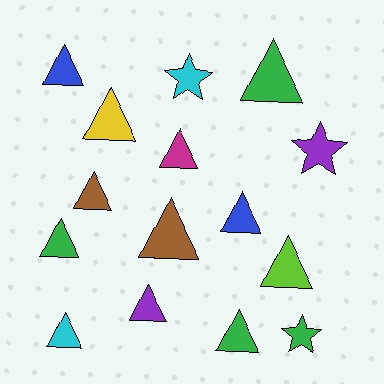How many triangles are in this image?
There are 12 triangles.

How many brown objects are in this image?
There are 2 brown objects.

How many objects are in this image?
There are 15 objects.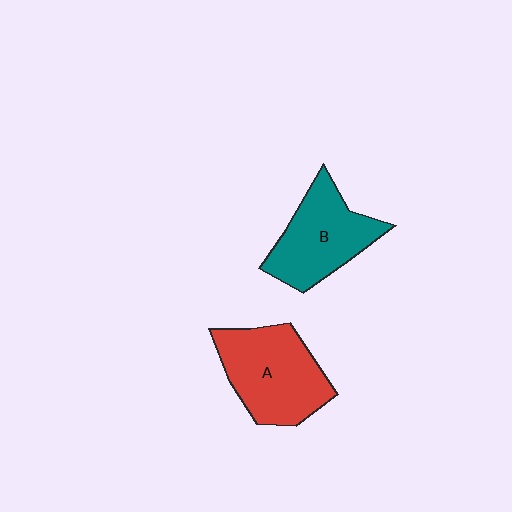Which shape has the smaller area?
Shape B (teal).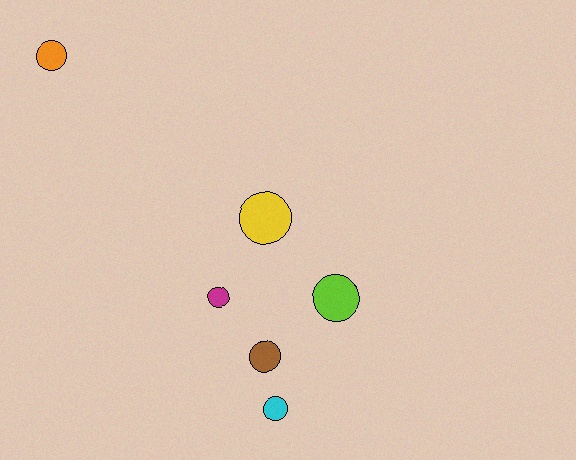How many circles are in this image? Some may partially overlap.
There are 6 circles.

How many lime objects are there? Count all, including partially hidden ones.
There is 1 lime object.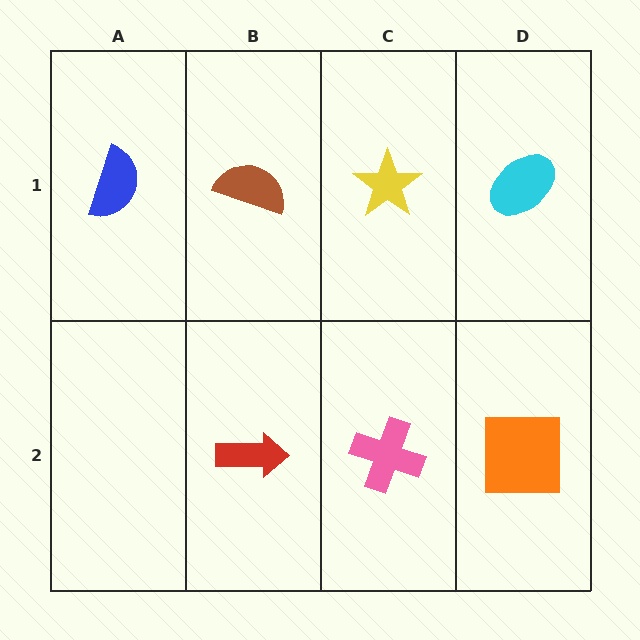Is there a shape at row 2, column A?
No, that cell is empty.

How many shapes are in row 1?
4 shapes.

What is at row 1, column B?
A brown semicircle.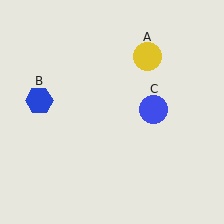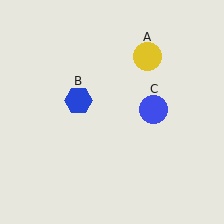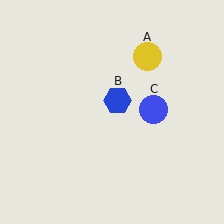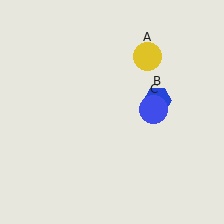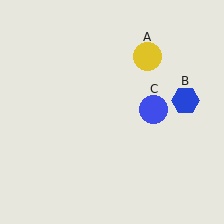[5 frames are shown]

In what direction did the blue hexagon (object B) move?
The blue hexagon (object B) moved right.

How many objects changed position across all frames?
1 object changed position: blue hexagon (object B).